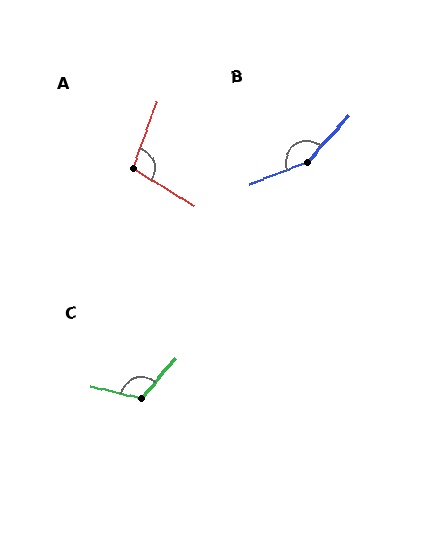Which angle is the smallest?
A, at approximately 101 degrees.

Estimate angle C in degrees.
Approximately 117 degrees.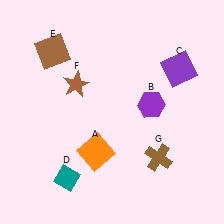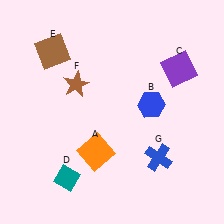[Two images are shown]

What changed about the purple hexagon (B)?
In Image 1, B is purple. In Image 2, it changed to blue.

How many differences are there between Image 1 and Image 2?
There are 2 differences between the two images.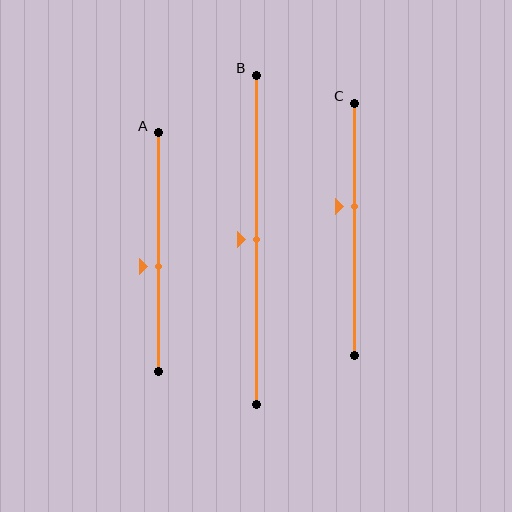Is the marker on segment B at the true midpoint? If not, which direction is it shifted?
Yes, the marker on segment B is at the true midpoint.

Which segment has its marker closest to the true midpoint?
Segment B has its marker closest to the true midpoint.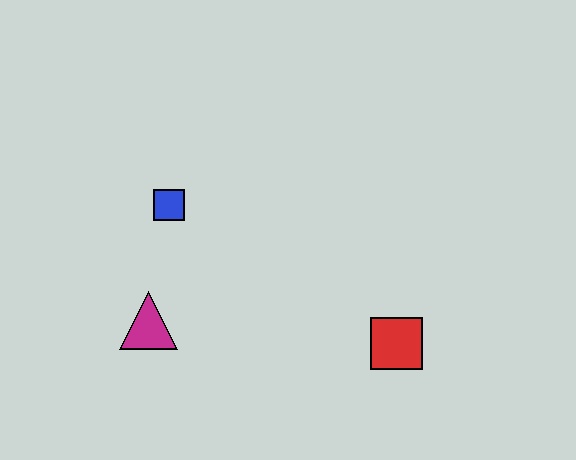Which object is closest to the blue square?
The magenta triangle is closest to the blue square.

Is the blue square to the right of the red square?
No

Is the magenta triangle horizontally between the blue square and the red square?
No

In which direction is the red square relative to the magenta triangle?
The red square is to the right of the magenta triangle.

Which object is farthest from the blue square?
The red square is farthest from the blue square.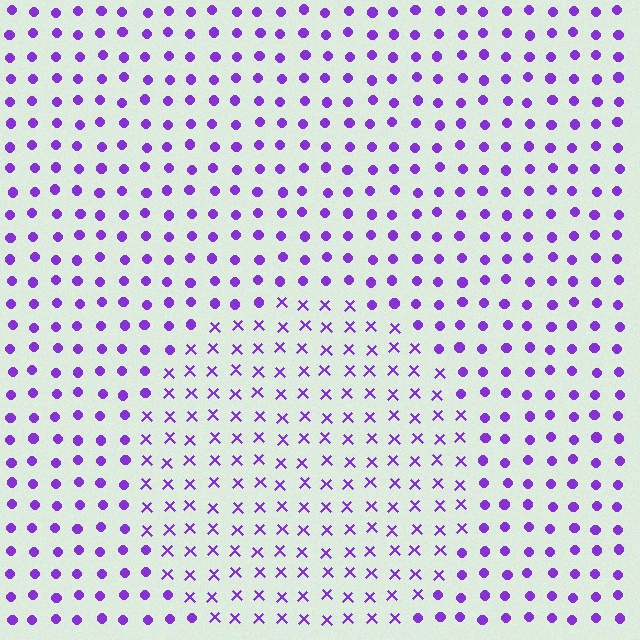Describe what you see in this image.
The image is filled with small purple elements arranged in a uniform grid. A circle-shaped region contains X marks, while the surrounding area contains circles. The boundary is defined purely by the change in element shape.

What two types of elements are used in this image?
The image uses X marks inside the circle region and circles outside it.